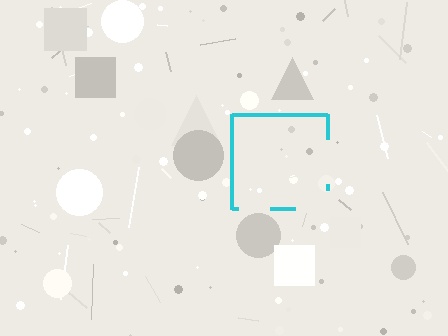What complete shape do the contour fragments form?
The contour fragments form a square.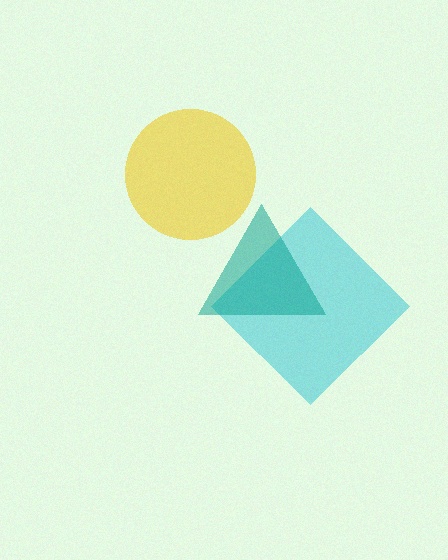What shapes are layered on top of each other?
The layered shapes are: a cyan diamond, a yellow circle, a teal triangle.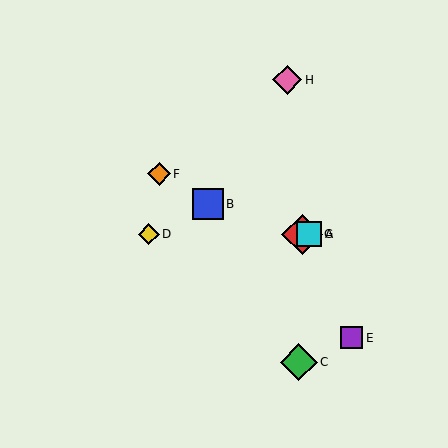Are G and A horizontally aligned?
Yes, both are at y≈234.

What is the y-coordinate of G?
Object G is at y≈234.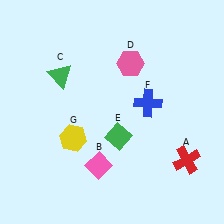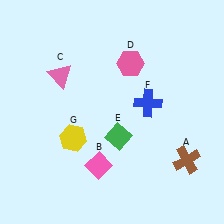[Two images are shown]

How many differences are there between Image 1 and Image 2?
There are 2 differences between the two images.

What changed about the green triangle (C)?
In Image 1, C is green. In Image 2, it changed to pink.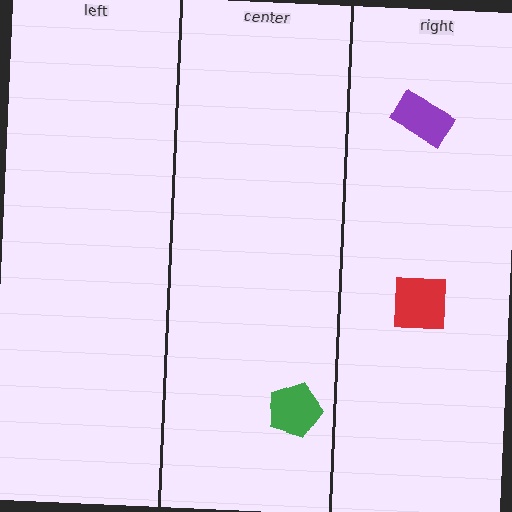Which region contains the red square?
The right region.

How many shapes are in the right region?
2.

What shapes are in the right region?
The red square, the purple rectangle.